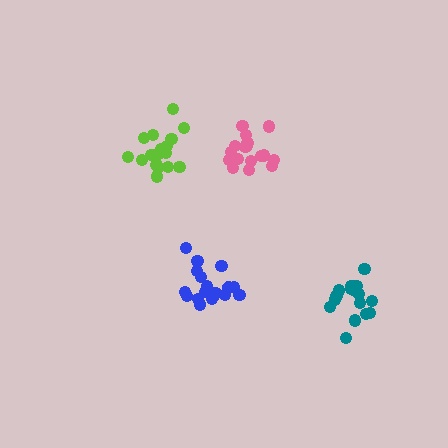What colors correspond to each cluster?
The clusters are colored: blue, pink, teal, lime.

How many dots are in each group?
Group 1: 18 dots, Group 2: 17 dots, Group 3: 17 dots, Group 4: 19 dots (71 total).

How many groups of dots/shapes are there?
There are 4 groups.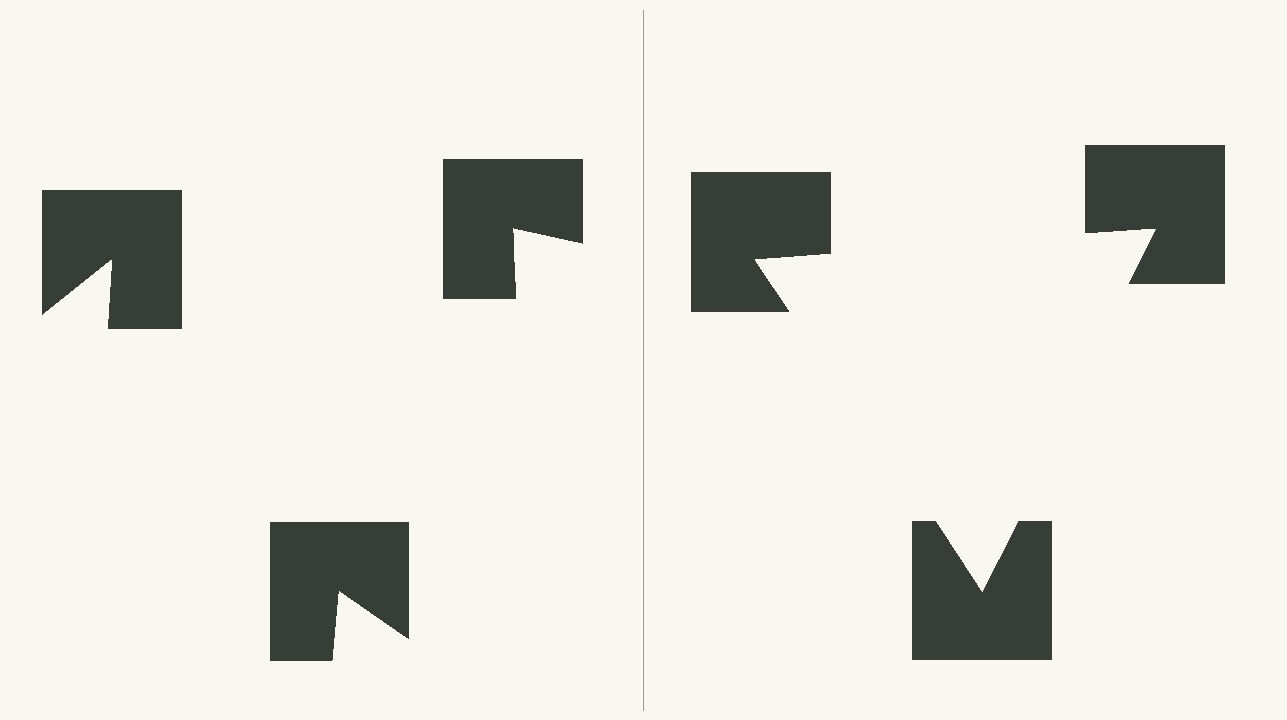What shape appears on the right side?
An illusory triangle.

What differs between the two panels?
The notched squares are positioned identically on both sides; only the wedge orientations differ. On the right they align to a triangle; on the left they are misaligned.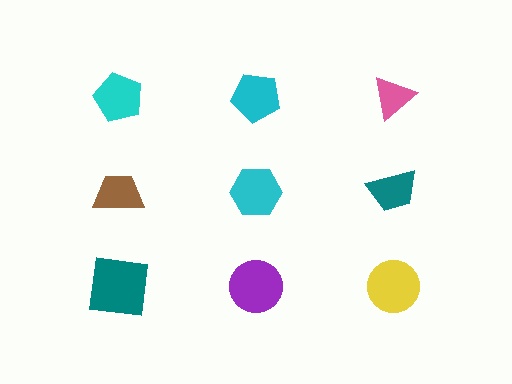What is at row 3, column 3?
A yellow circle.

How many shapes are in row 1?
3 shapes.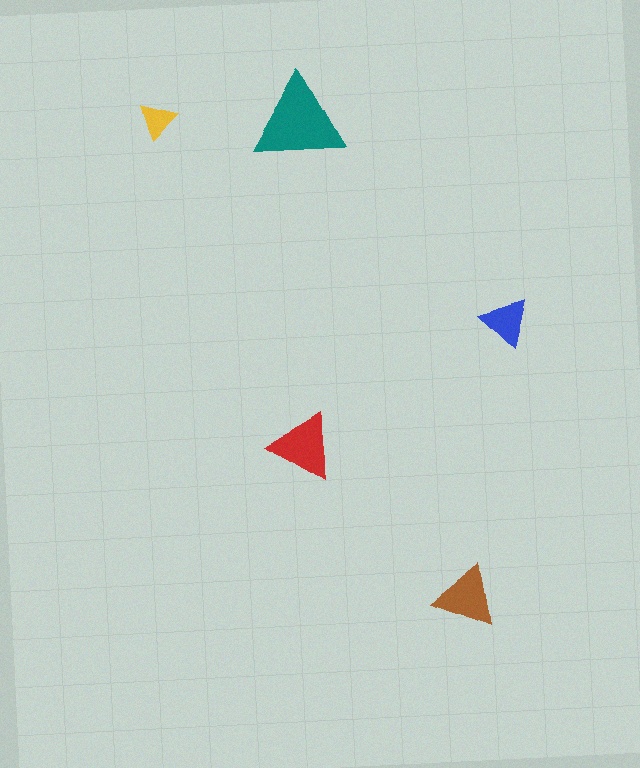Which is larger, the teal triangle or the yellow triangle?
The teal one.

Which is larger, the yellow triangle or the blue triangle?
The blue one.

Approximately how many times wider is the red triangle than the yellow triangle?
About 2 times wider.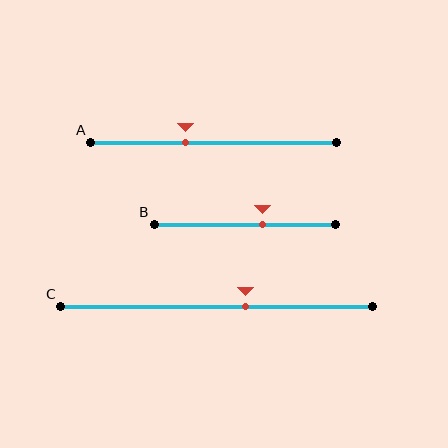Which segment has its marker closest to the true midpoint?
Segment C has its marker closest to the true midpoint.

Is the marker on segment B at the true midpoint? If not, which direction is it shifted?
No, the marker on segment B is shifted to the right by about 10% of the segment length.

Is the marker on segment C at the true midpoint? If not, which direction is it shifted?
No, the marker on segment C is shifted to the right by about 9% of the segment length.